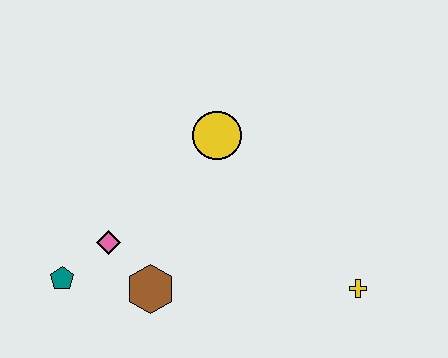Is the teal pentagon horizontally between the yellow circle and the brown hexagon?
No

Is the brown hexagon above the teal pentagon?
No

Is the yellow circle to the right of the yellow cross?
No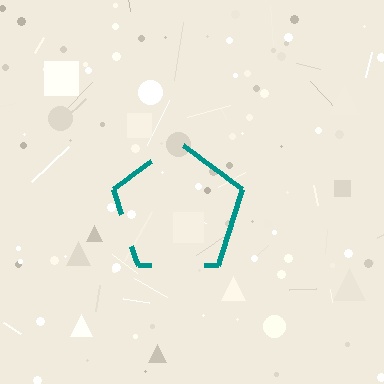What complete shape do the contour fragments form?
The contour fragments form a pentagon.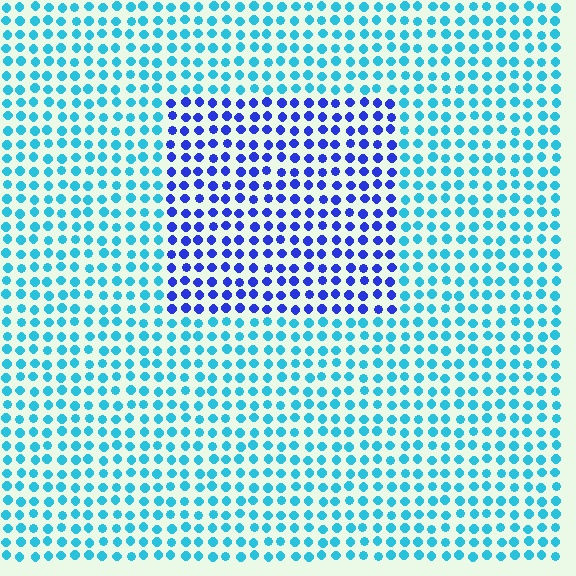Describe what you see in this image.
The image is filled with small cyan elements in a uniform arrangement. A rectangle-shaped region is visible where the elements are tinted to a slightly different hue, forming a subtle color boundary.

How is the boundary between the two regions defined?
The boundary is defined purely by a slight shift in hue (about 47 degrees). Spacing, size, and orientation are identical on both sides.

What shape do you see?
I see a rectangle.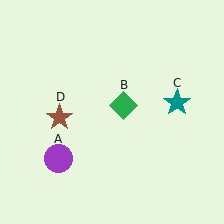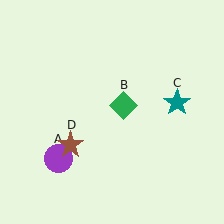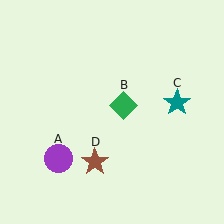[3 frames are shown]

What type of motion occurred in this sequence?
The brown star (object D) rotated counterclockwise around the center of the scene.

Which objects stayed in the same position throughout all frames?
Purple circle (object A) and green diamond (object B) and teal star (object C) remained stationary.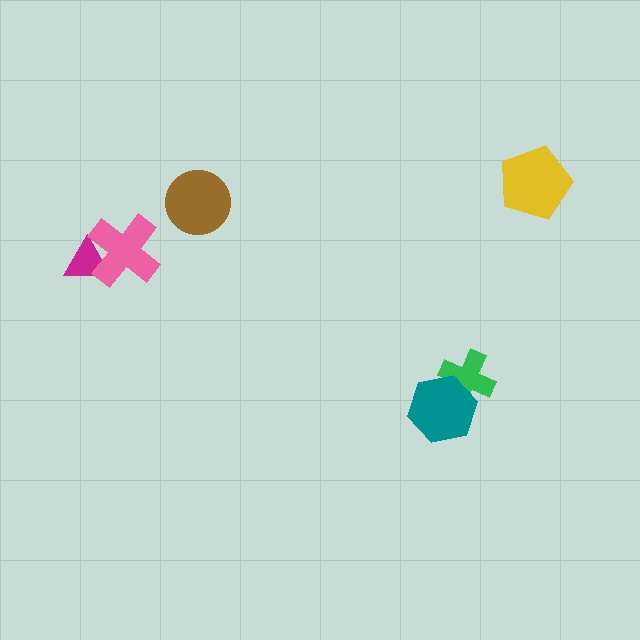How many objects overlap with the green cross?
1 object overlaps with the green cross.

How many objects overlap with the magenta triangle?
1 object overlaps with the magenta triangle.